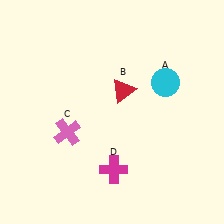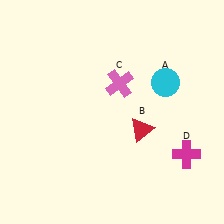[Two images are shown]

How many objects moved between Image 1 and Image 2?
3 objects moved between the two images.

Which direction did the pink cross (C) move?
The pink cross (C) moved right.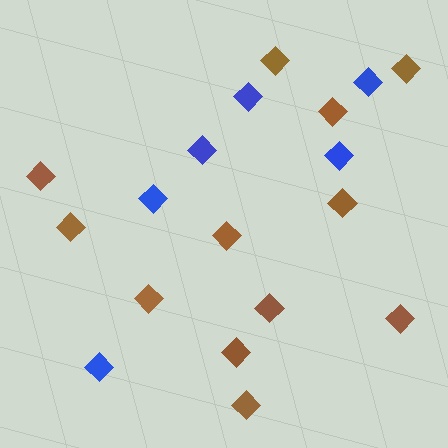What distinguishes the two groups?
There are 2 groups: one group of brown diamonds (12) and one group of blue diamonds (6).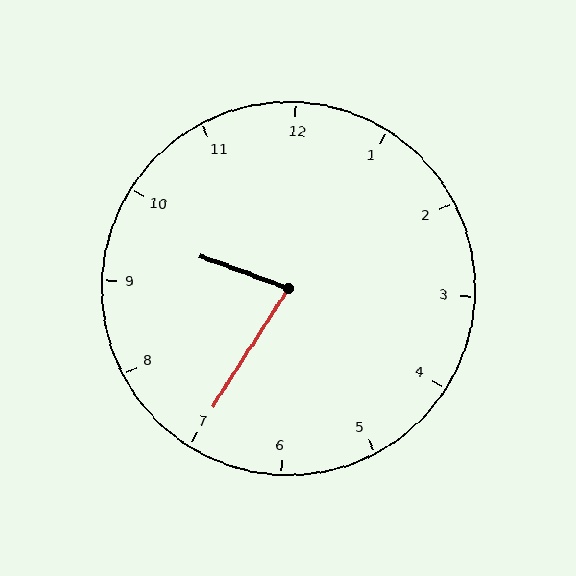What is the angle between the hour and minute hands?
Approximately 78 degrees.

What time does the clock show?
9:35.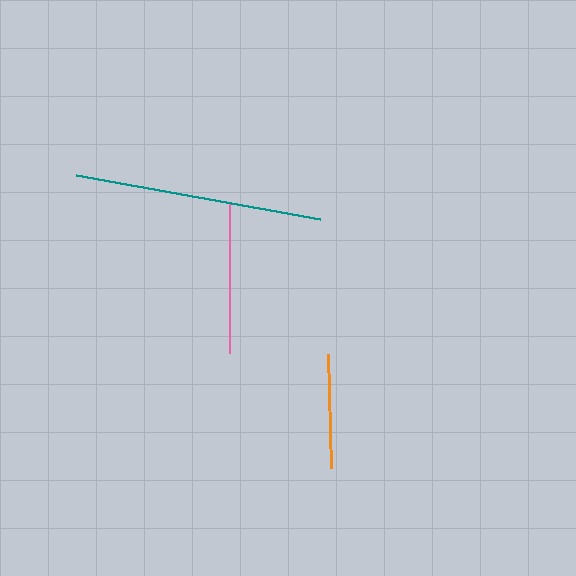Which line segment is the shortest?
The orange line is the shortest at approximately 113 pixels.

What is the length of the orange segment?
The orange segment is approximately 113 pixels long.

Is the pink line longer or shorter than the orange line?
The pink line is longer than the orange line.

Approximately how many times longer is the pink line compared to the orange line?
The pink line is approximately 1.3 times the length of the orange line.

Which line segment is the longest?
The teal line is the longest at approximately 247 pixels.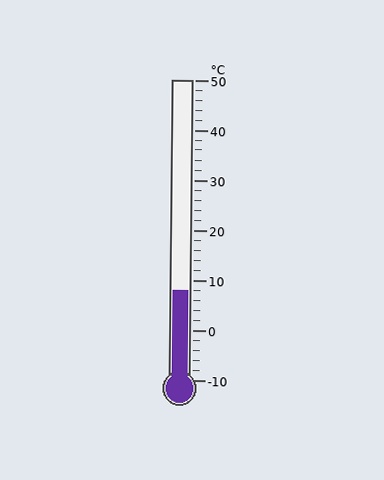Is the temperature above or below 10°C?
The temperature is below 10°C.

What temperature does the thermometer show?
The thermometer shows approximately 8°C.